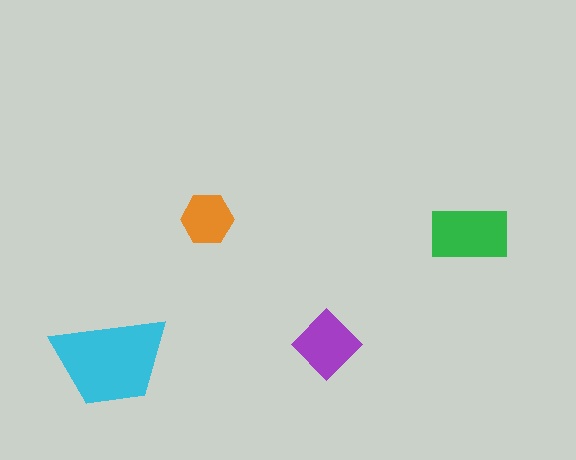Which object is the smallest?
The orange hexagon.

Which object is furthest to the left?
The cyan trapezoid is leftmost.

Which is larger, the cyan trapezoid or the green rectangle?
The cyan trapezoid.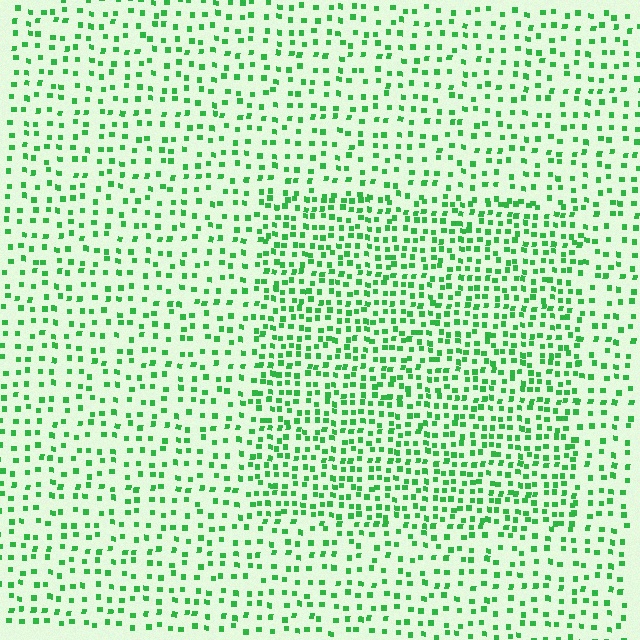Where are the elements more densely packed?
The elements are more densely packed inside the rectangle boundary.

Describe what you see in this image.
The image contains small green elements arranged at two different densities. A rectangle-shaped region is visible where the elements are more densely packed than the surrounding area.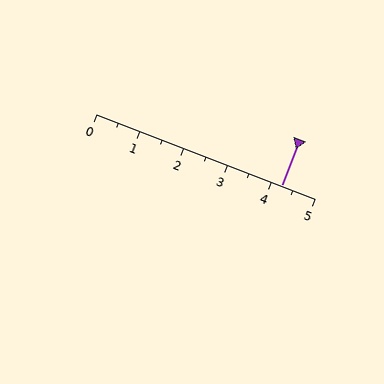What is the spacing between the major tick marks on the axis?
The major ticks are spaced 1 apart.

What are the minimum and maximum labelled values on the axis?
The axis runs from 0 to 5.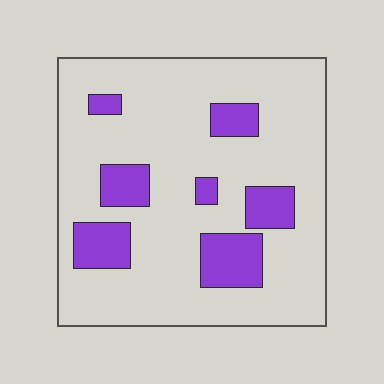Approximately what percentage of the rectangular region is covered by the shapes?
Approximately 20%.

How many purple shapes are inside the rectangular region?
7.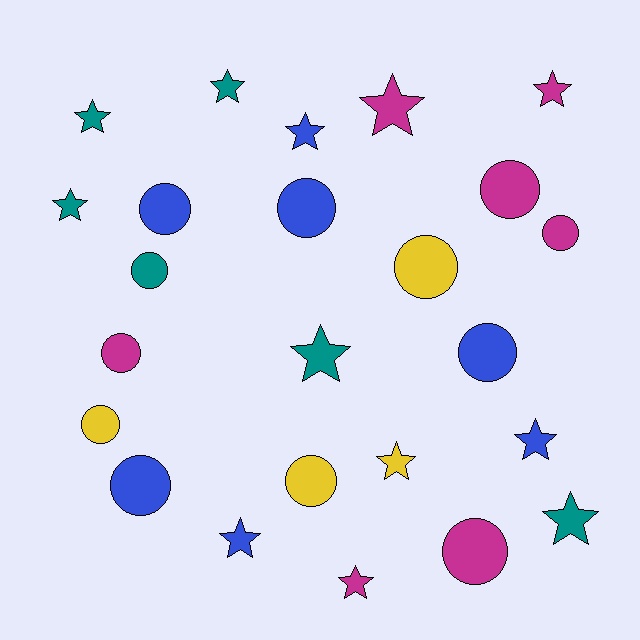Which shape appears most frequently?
Circle, with 12 objects.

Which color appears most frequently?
Blue, with 7 objects.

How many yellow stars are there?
There is 1 yellow star.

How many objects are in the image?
There are 24 objects.